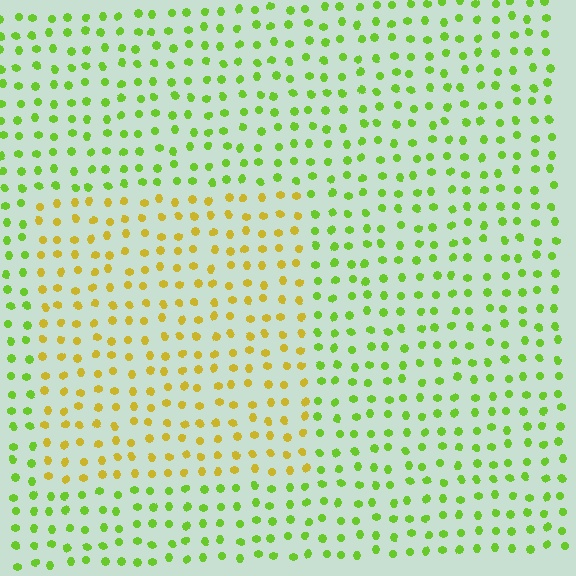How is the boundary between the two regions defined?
The boundary is defined purely by a slight shift in hue (about 45 degrees). Spacing, size, and orientation are identical on both sides.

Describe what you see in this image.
The image is filled with small lime elements in a uniform arrangement. A rectangle-shaped region is visible where the elements are tinted to a slightly different hue, forming a subtle color boundary.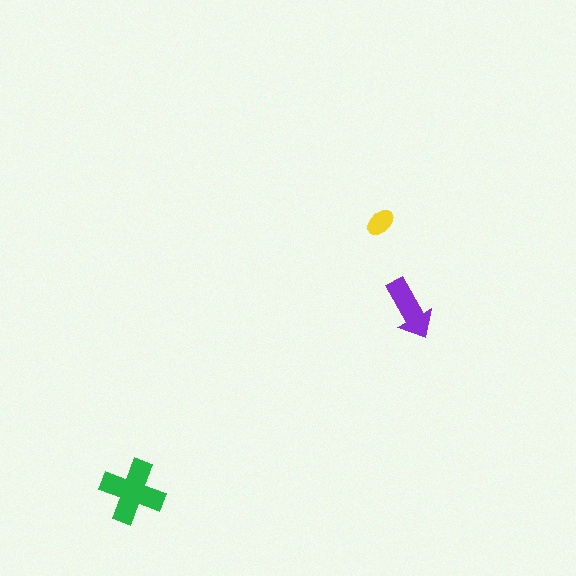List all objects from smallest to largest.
The yellow ellipse, the purple arrow, the green cross.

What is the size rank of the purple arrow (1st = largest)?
2nd.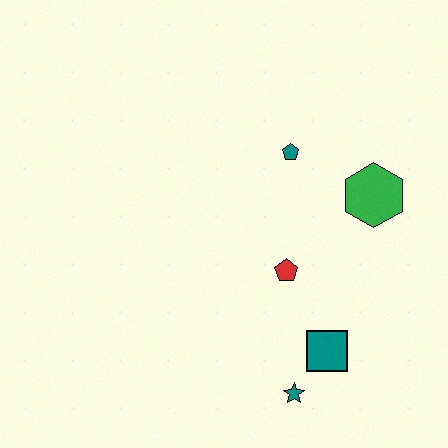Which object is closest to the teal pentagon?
The green hexagon is closest to the teal pentagon.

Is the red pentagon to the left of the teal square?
Yes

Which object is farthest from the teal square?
The teal pentagon is farthest from the teal square.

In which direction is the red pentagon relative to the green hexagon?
The red pentagon is to the left of the green hexagon.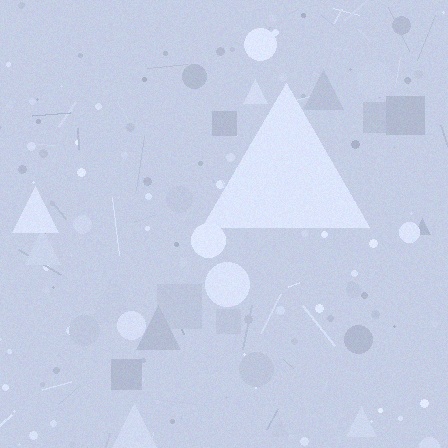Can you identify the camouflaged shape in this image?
The camouflaged shape is a triangle.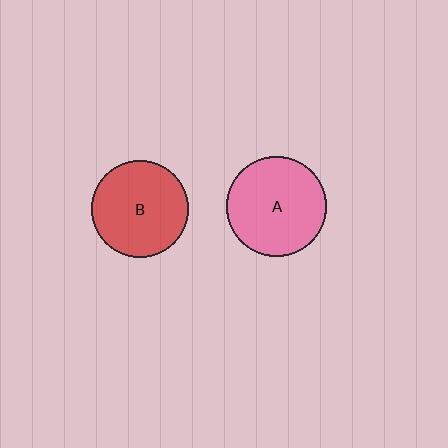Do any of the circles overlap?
No, none of the circles overlap.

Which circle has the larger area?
Circle A (pink).